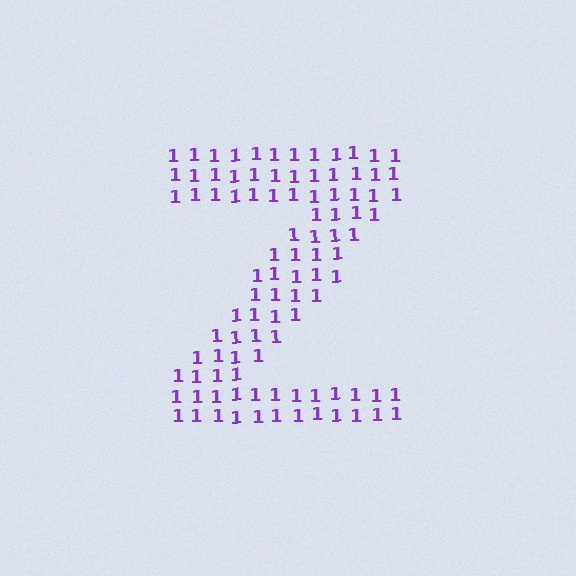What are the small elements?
The small elements are digit 1's.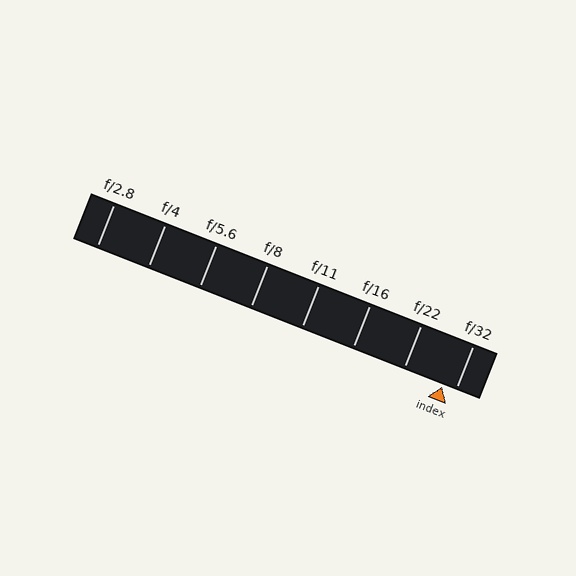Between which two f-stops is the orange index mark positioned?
The index mark is between f/22 and f/32.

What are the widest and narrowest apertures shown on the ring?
The widest aperture shown is f/2.8 and the narrowest is f/32.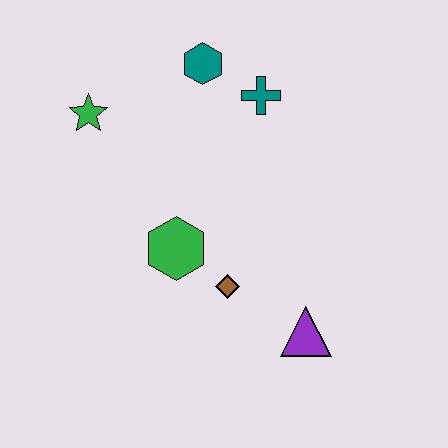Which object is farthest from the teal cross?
The purple triangle is farthest from the teal cross.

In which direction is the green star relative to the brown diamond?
The green star is above the brown diamond.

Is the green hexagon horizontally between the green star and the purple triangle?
Yes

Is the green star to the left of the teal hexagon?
Yes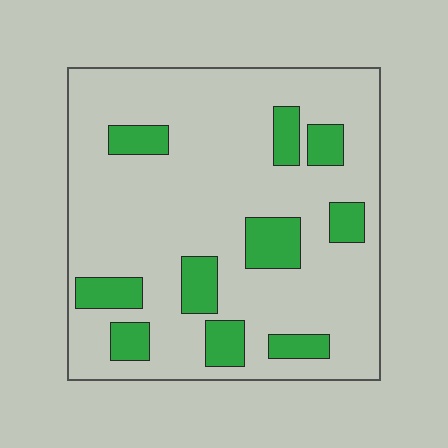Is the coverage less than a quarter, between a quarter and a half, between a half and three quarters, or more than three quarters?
Less than a quarter.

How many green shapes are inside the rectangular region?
10.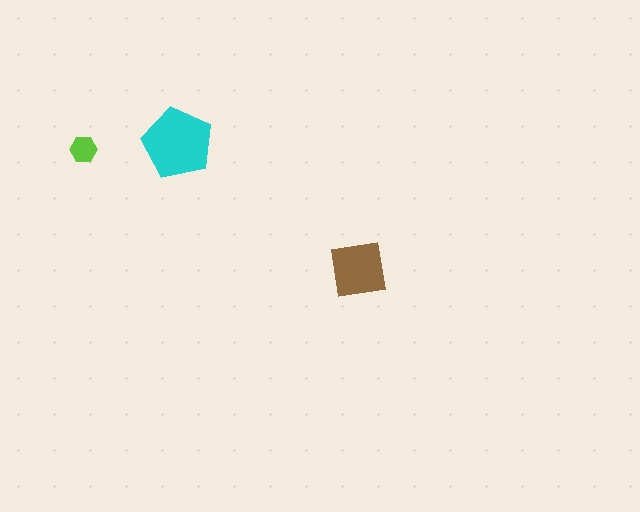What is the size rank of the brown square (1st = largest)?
2nd.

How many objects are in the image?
There are 3 objects in the image.